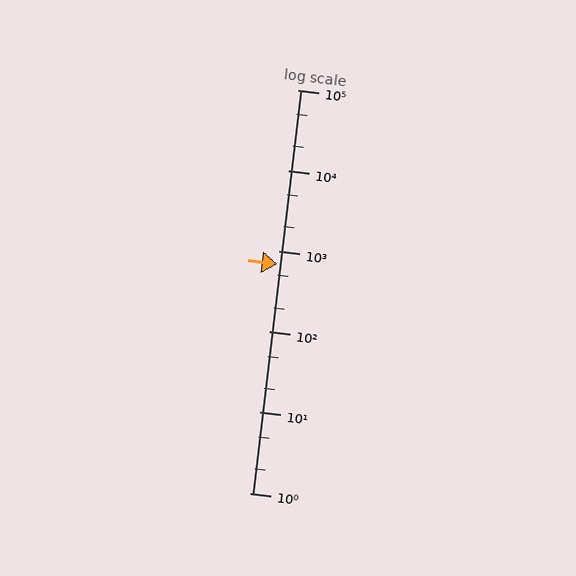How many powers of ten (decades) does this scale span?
The scale spans 5 decades, from 1 to 100000.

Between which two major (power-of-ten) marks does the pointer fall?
The pointer is between 100 and 1000.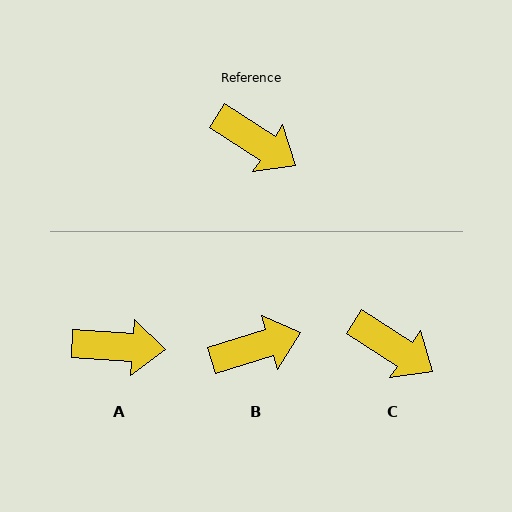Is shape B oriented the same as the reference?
No, it is off by about 50 degrees.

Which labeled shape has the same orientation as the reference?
C.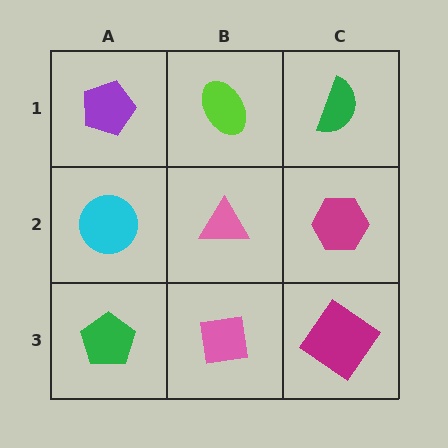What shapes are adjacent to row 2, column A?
A purple pentagon (row 1, column A), a green pentagon (row 3, column A), a pink triangle (row 2, column B).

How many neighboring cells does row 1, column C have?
2.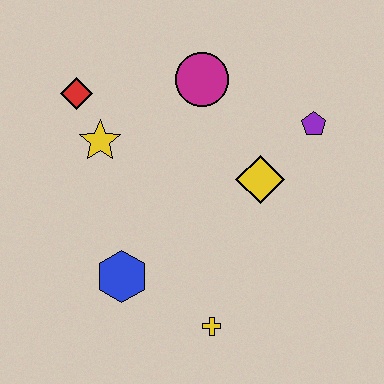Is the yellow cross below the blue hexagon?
Yes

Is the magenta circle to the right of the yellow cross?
No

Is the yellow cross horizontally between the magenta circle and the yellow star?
No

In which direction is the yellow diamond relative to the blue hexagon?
The yellow diamond is to the right of the blue hexagon.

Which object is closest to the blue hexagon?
The yellow cross is closest to the blue hexagon.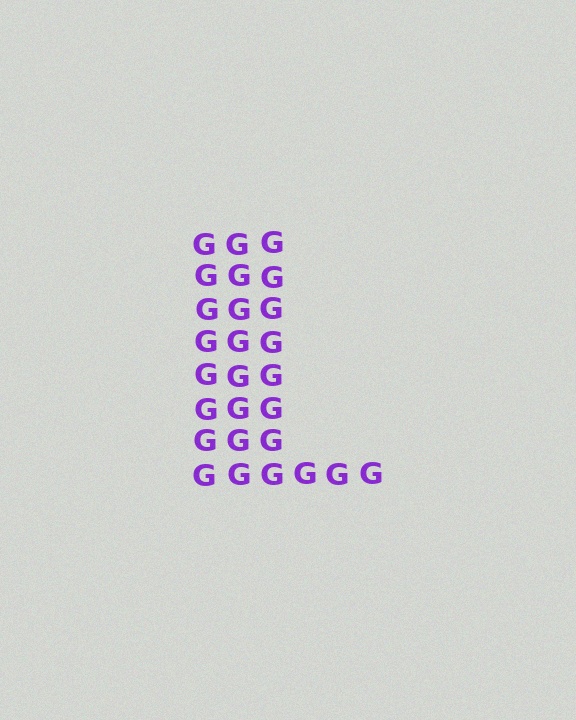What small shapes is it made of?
It is made of small letter G's.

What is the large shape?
The large shape is the letter L.